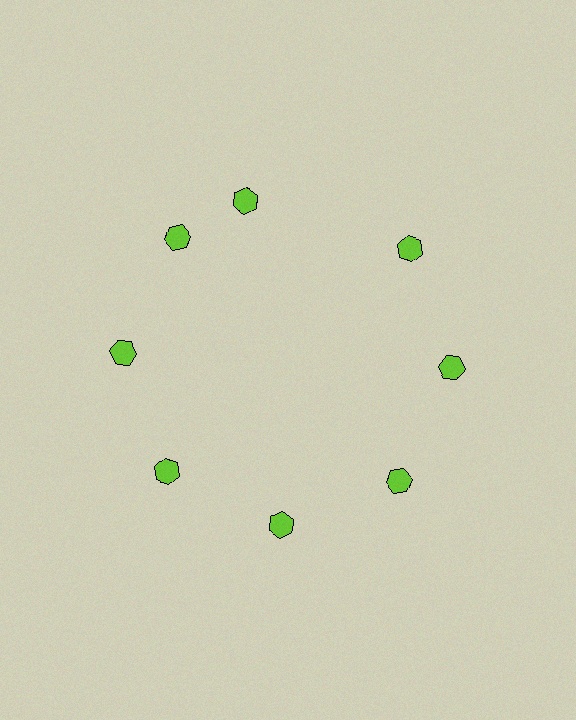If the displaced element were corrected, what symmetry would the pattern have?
It would have 8-fold rotational symmetry — the pattern would map onto itself every 45 degrees.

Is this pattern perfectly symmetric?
No. The 8 lime hexagons are arranged in a ring, but one element near the 12 o'clock position is rotated out of alignment along the ring, breaking the 8-fold rotational symmetry.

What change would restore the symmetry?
The symmetry would be restored by rotating it back into even spacing with its neighbors so that all 8 hexagons sit at equal angles and equal distance from the center.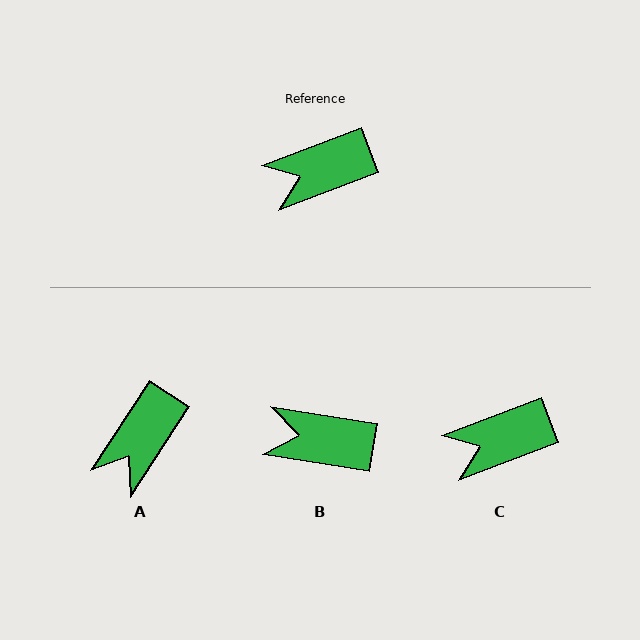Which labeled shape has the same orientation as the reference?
C.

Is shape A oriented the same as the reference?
No, it is off by about 36 degrees.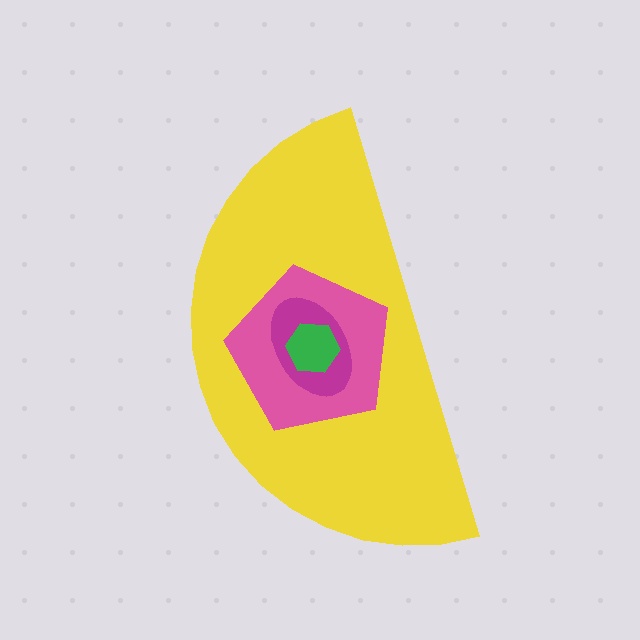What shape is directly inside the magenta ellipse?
The green hexagon.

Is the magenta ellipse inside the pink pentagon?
Yes.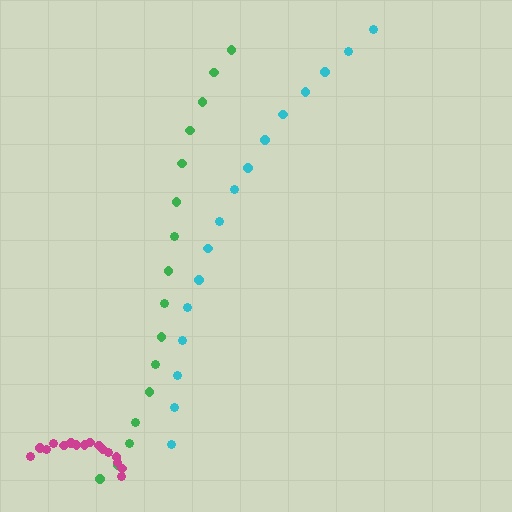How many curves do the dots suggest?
There are 3 distinct paths.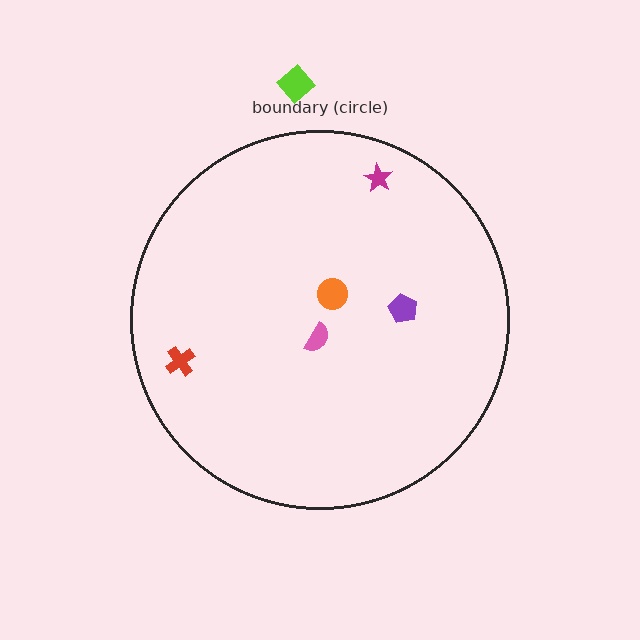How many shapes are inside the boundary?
5 inside, 1 outside.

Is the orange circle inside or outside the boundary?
Inside.